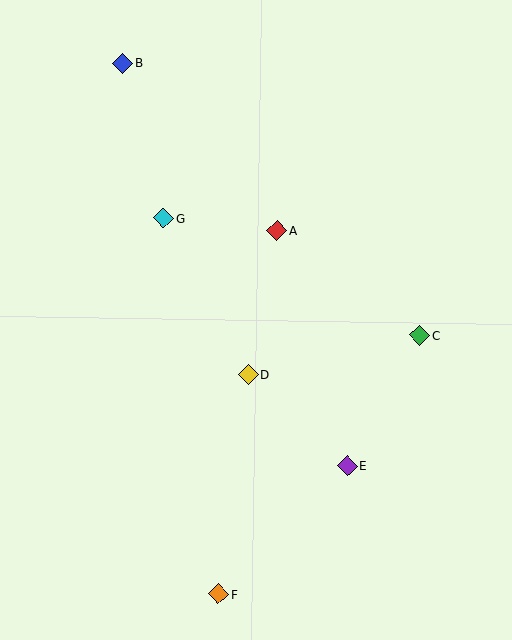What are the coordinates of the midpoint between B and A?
The midpoint between B and A is at (200, 147).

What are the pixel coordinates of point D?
Point D is at (248, 375).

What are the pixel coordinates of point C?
Point C is at (420, 335).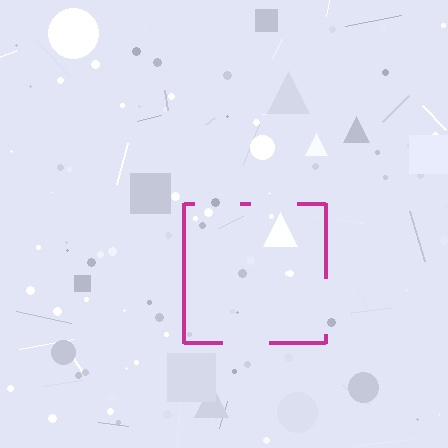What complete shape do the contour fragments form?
The contour fragments form a square.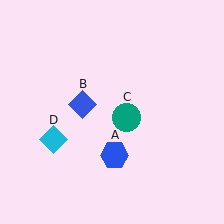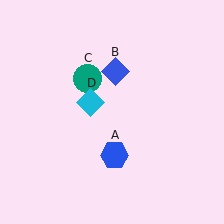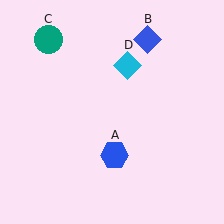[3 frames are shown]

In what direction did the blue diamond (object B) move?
The blue diamond (object B) moved up and to the right.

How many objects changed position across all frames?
3 objects changed position: blue diamond (object B), teal circle (object C), cyan diamond (object D).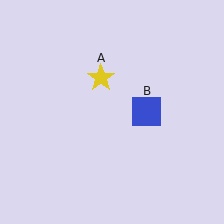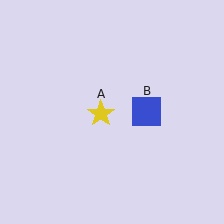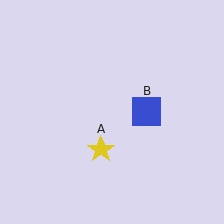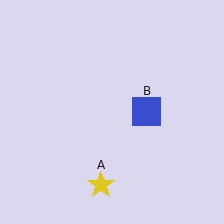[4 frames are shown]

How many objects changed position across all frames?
1 object changed position: yellow star (object A).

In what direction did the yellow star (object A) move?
The yellow star (object A) moved down.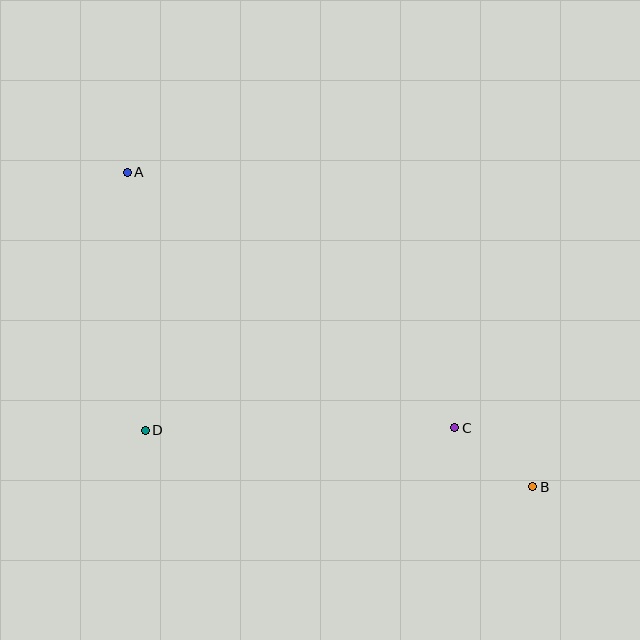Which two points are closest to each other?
Points B and C are closest to each other.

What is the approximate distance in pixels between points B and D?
The distance between B and D is approximately 392 pixels.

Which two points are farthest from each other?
Points A and B are farthest from each other.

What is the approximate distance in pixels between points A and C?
The distance between A and C is approximately 416 pixels.